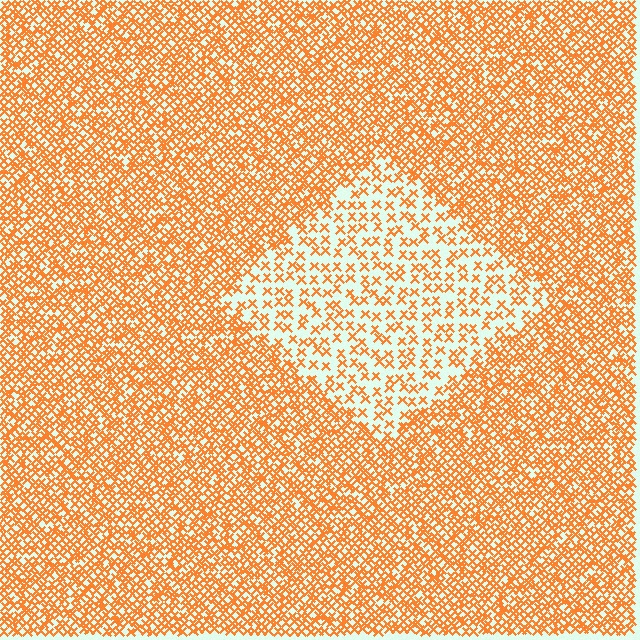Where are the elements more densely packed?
The elements are more densely packed outside the diamond boundary.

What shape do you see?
I see a diamond.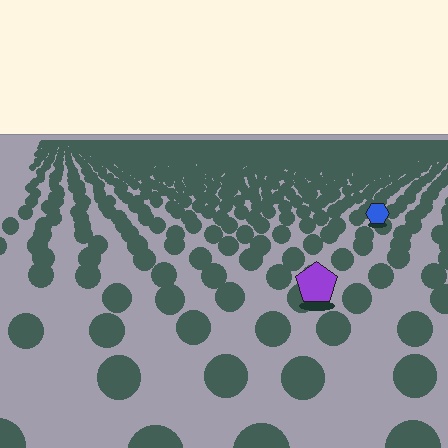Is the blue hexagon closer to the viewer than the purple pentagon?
No. The purple pentagon is closer — you can tell from the texture gradient: the ground texture is coarser near it.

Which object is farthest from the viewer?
The blue hexagon is farthest from the viewer. It appears smaller and the ground texture around it is denser.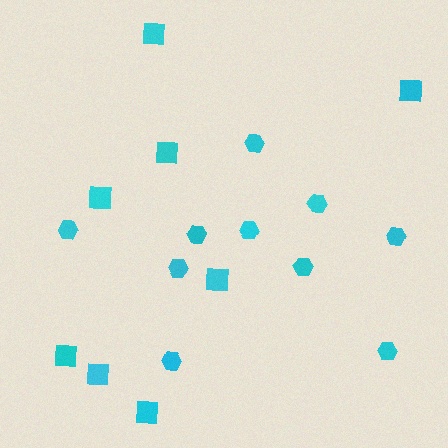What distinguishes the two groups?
There are 2 groups: one group of hexagons (10) and one group of squares (8).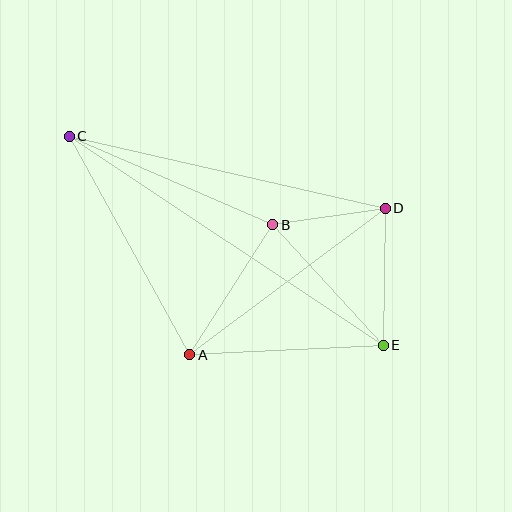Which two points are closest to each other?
Points B and D are closest to each other.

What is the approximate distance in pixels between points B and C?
The distance between B and C is approximately 222 pixels.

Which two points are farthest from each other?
Points C and E are farthest from each other.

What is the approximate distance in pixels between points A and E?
The distance between A and E is approximately 194 pixels.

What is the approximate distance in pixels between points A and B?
The distance between A and B is approximately 154 pixels.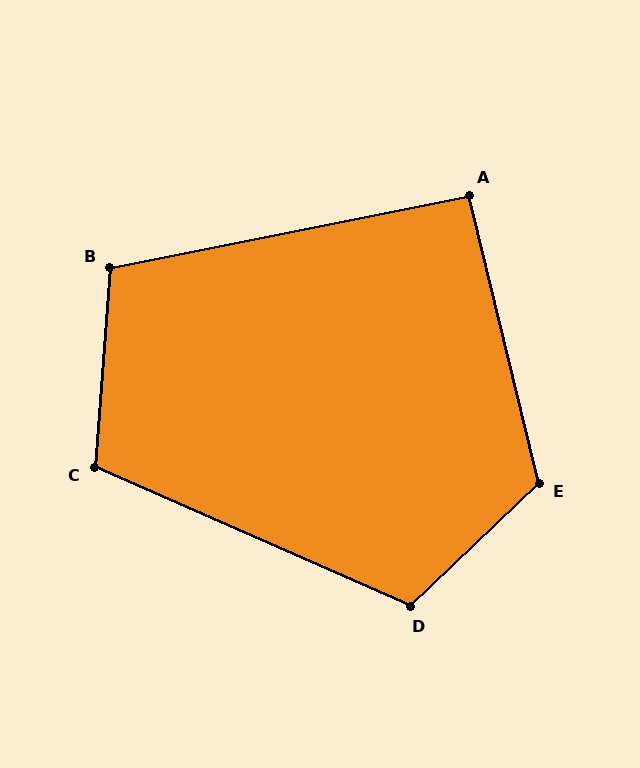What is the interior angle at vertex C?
Approximately 110 degrees (obtuse).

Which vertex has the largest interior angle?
E, at approximately 120 degrees.